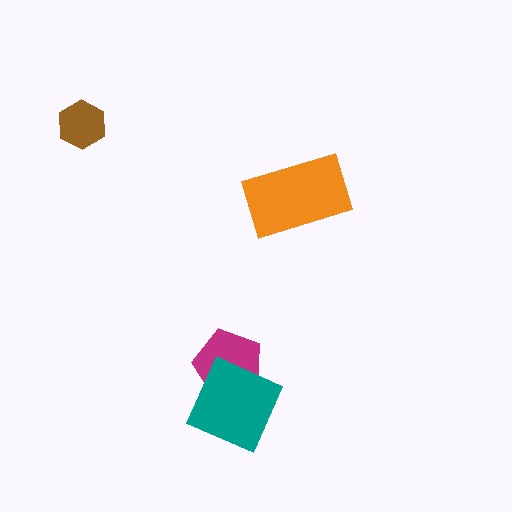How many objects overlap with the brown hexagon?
0 objects overlap with the brown hexagon.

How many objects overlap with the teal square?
1 object overlaps with the teal square.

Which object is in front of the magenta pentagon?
The teal square is in front of the magenta pentagon.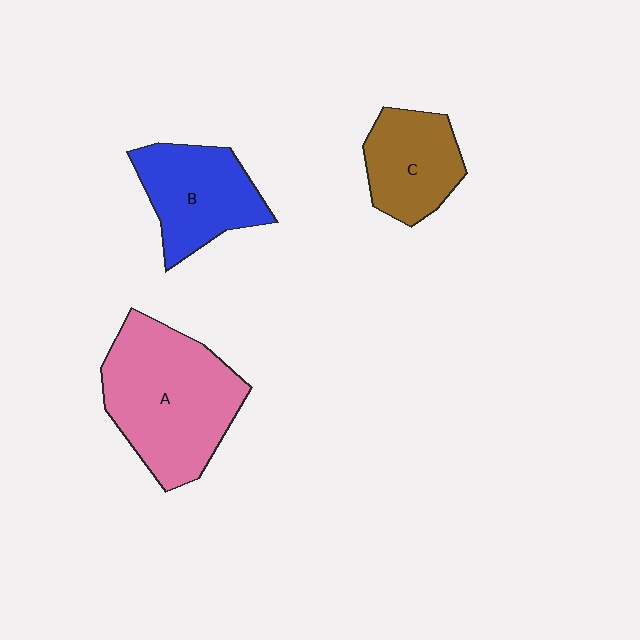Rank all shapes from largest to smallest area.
From largest to smallest: A (pink), B (blue), C (brown).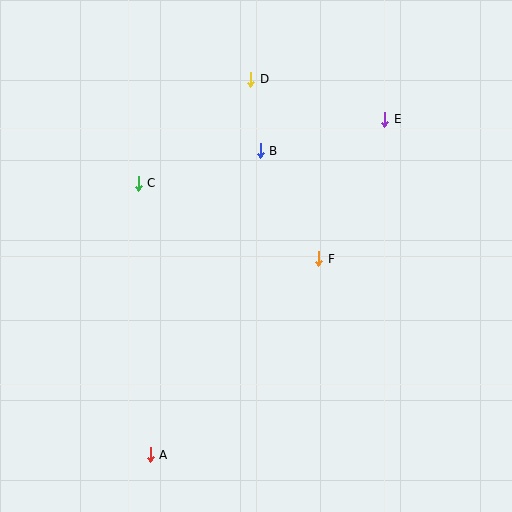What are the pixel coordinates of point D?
Point D is at (251, 79).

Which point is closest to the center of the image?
Point F at (319, 259) is closest to the center.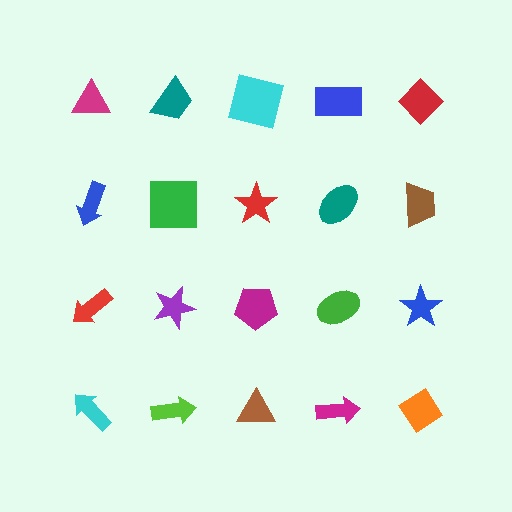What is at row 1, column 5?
A red diamond.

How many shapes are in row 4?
5 shapes.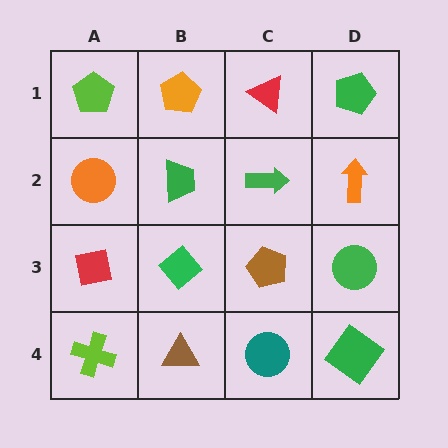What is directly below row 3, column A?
A lime cross.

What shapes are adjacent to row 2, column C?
A red triangle (row 1, column C), a brown pentagon (row 3, column C), a green trapezoid (row 2, column B), an orange arrow (row 2, column D).